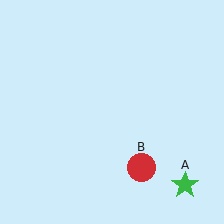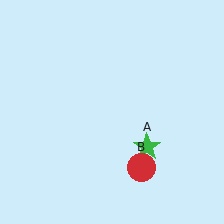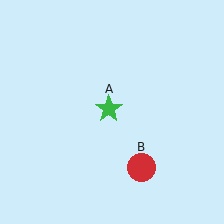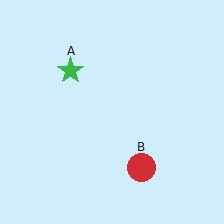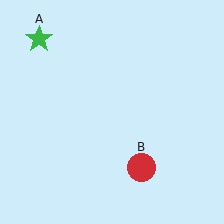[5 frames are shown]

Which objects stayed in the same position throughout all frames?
Red circle (object B) remained stationary.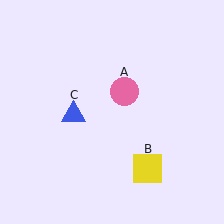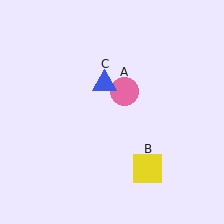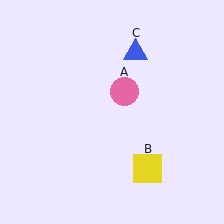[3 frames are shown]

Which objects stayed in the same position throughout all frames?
Pink circle (object A) and yellow square (object B) remained stationary.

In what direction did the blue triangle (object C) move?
The blue triangle (object C) moved up and to the right.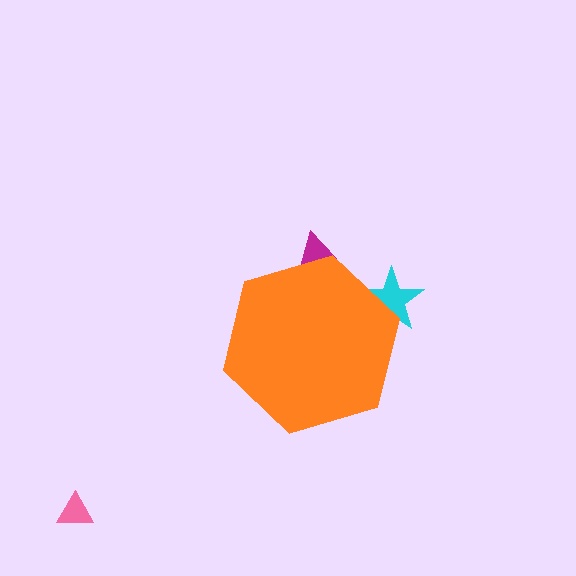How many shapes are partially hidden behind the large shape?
2 shapes are partially hidden.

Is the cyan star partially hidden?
Yes, the cyan star is partially hidden behind the orange hexagon.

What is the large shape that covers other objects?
An orange hexagon.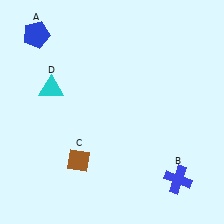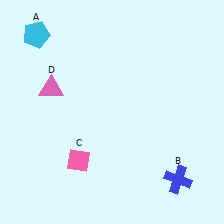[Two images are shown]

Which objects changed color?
A changed from blue to cyan. C changed from brown to pink. D changed from cyan to pink.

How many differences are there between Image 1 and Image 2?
There are 3 differences between the two images.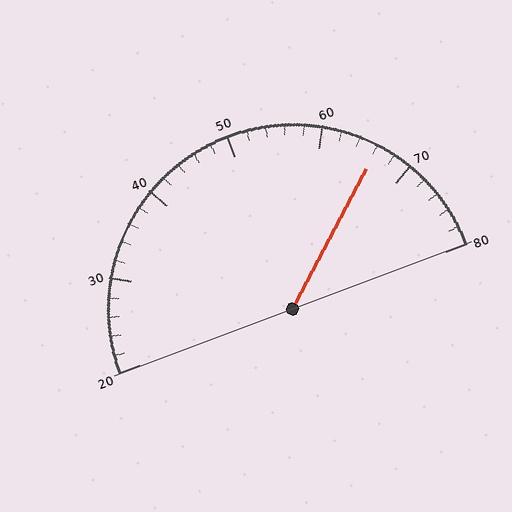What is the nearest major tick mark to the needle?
The nearest major tick mark is 70.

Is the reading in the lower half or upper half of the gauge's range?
The reading is in the upper half of the range (20 to 80).